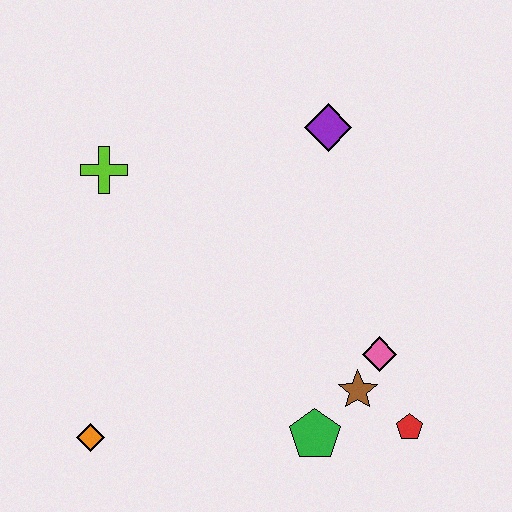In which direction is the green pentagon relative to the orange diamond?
The green pentagon is to the right of the orange diamond.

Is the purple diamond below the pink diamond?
No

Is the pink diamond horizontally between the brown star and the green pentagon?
No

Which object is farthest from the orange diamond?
The purple diamond is farthest from the orange diamond.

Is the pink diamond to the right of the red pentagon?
No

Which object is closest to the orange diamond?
The green pentagon is closest to the orange diamond.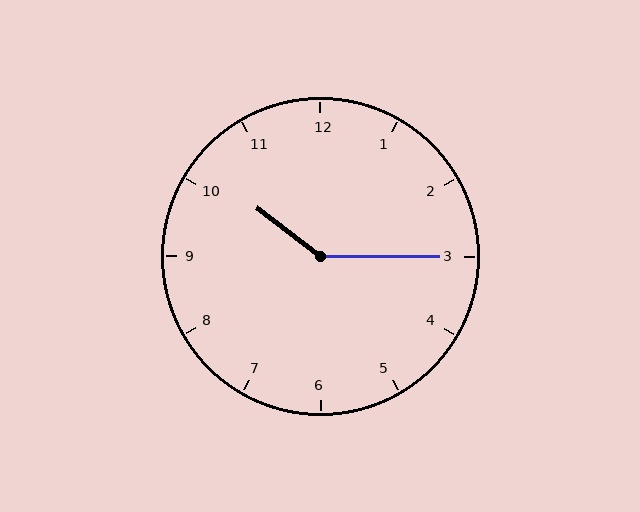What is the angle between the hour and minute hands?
Approximately 142 degrees.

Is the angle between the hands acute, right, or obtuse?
It is obtuse.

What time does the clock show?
10:15.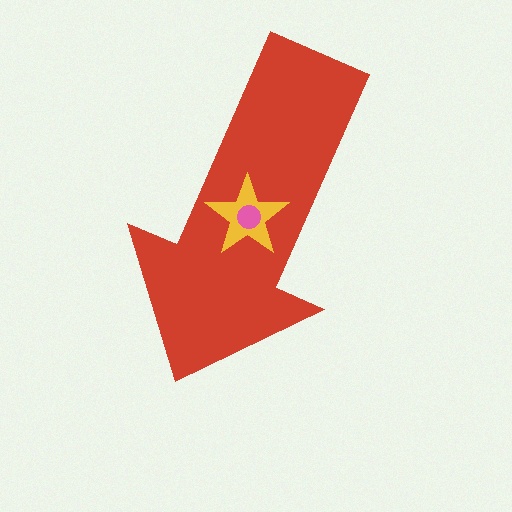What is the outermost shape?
The red arrow.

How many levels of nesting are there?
3.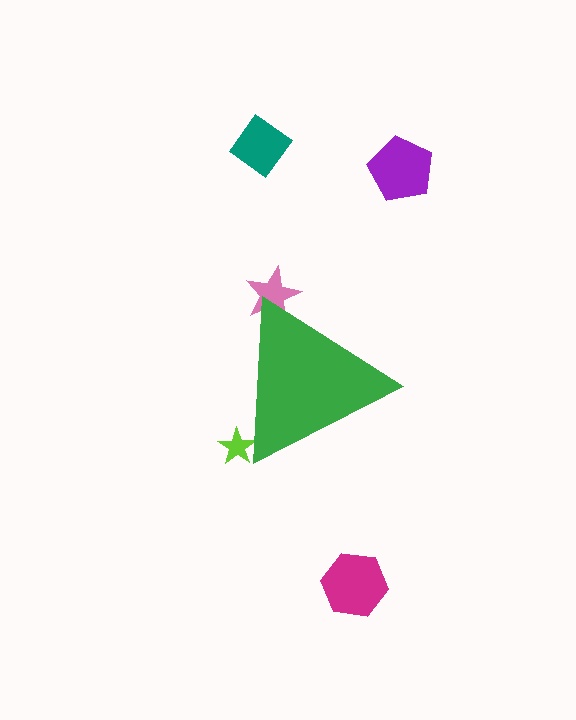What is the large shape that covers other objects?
A green triangle.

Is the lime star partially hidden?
Yes, the lime star is partially hidden behind the green triangle.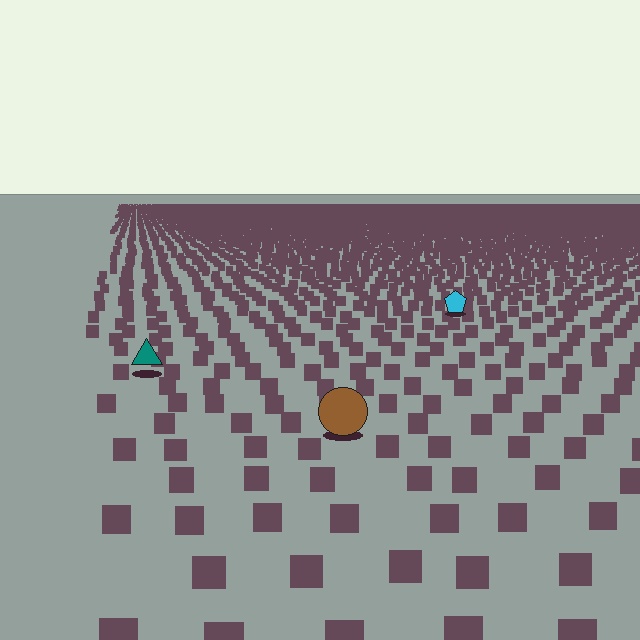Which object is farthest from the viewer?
The cyan pentagon is farthest from the viewer. It appears smaller and the ground texture around it is denser.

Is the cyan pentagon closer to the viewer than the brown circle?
No. The brown circle is closer — you can tell from the texture gradient: the ground texture is coarser near it.